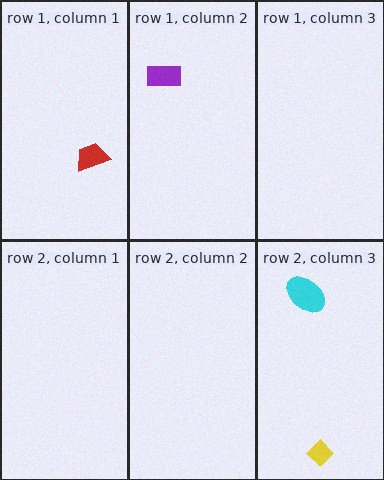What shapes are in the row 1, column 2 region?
The purple rectangle.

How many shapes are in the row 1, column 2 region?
1.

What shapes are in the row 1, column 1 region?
The red trapezoid.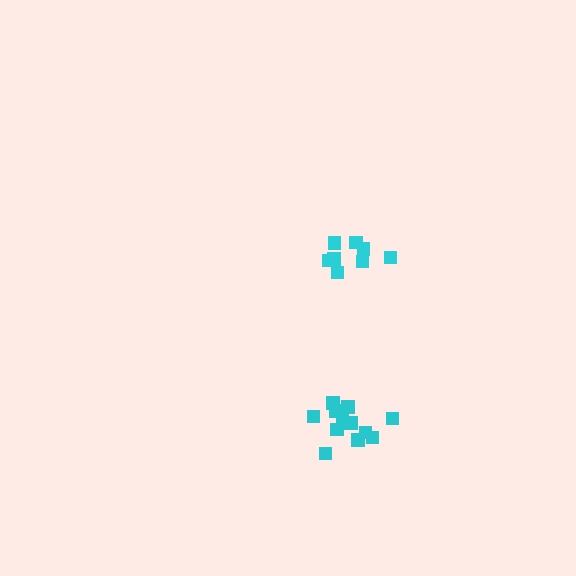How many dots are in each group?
Group 1: 12 dots, Group 2: 8 dots (20 total).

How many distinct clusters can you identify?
There are 2 distinct clusters.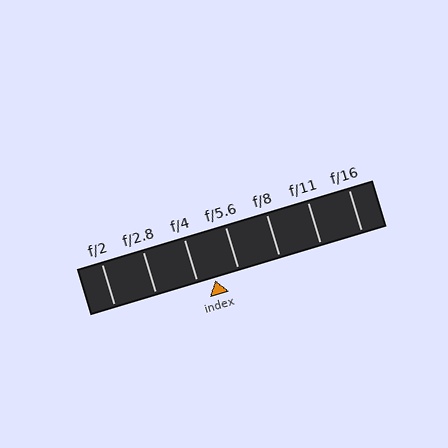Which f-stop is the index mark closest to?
The index mark is closest to f/4.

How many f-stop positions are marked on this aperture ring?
There are 7 f-stop positions marked.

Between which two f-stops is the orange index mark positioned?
The index mark is between f/4 and f/5.6.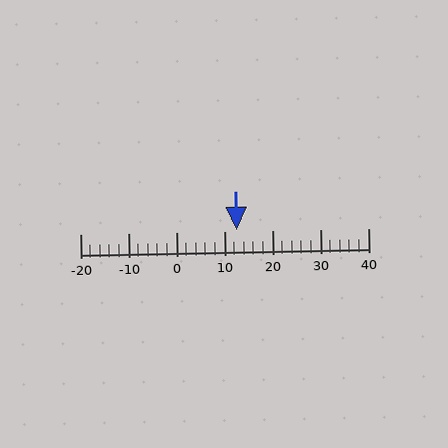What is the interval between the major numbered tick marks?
The major tick marks are spaced 10 units apart.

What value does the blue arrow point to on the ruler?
The blue arrow points to approximately 13.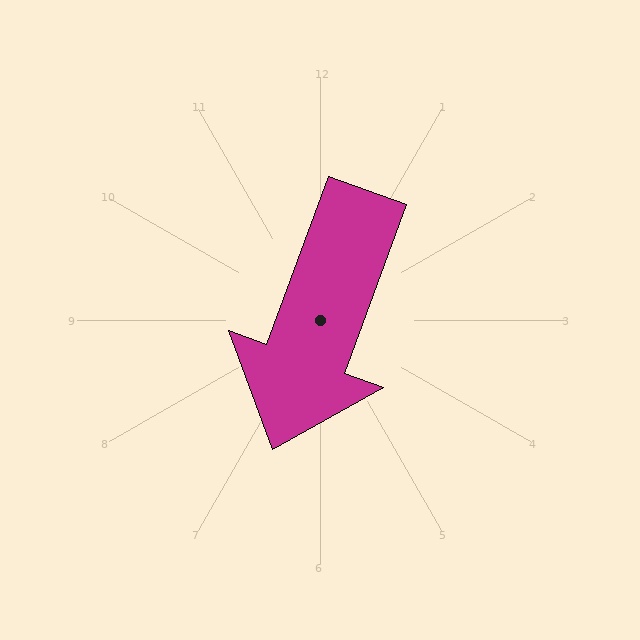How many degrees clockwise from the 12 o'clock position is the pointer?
Approximately 200 degrees.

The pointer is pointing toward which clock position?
Roughly 7 o'clock.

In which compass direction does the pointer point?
South.